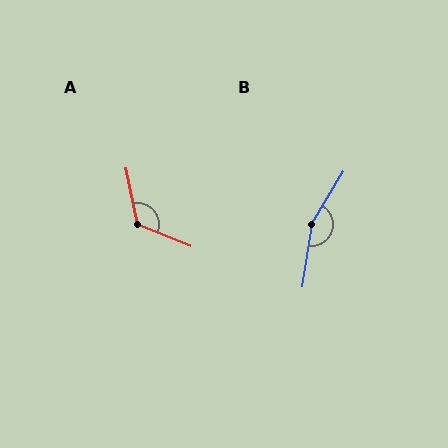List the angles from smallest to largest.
A (123°), B (157°).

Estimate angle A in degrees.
Approximately 123 degrees.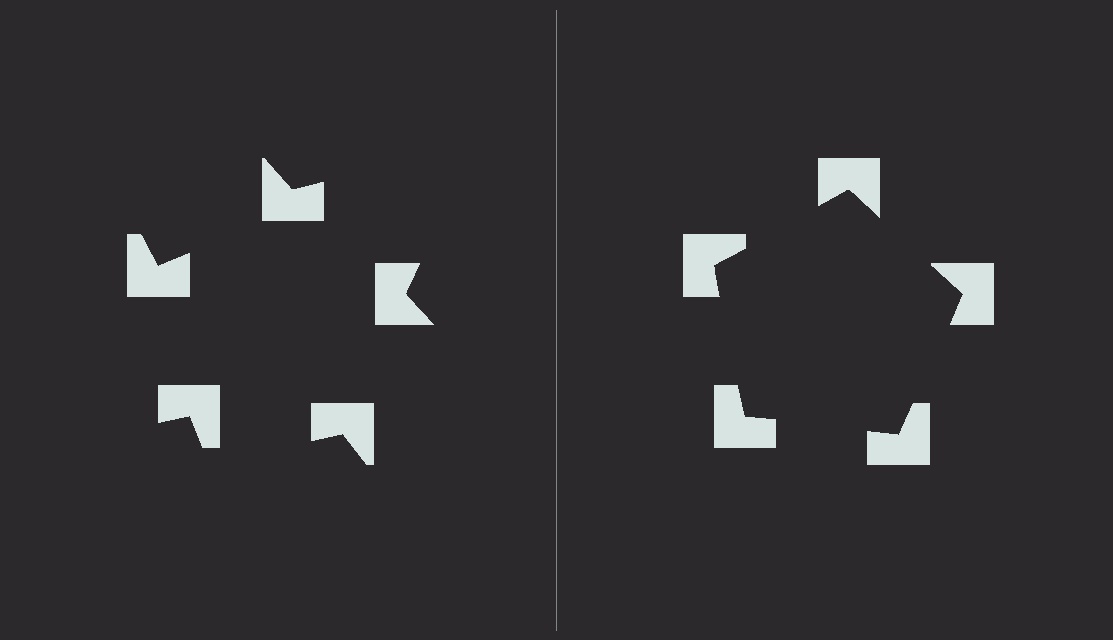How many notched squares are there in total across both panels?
10 — 5 on each side.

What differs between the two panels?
The notched squares are positioned identically on both sides; only the wedge orientations differ. On the right they align to a pentagon; on the left they are misaligned.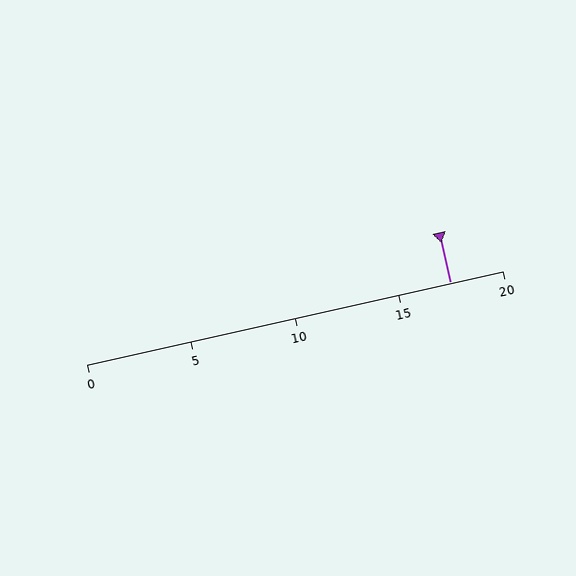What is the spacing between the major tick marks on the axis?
The major ticks are spaced 5 apart.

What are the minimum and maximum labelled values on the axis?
The axis runs from 0 to 20.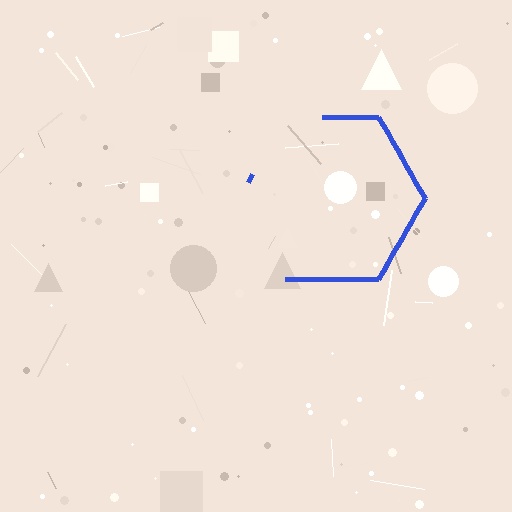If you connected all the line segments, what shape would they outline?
They would outline a hexagon.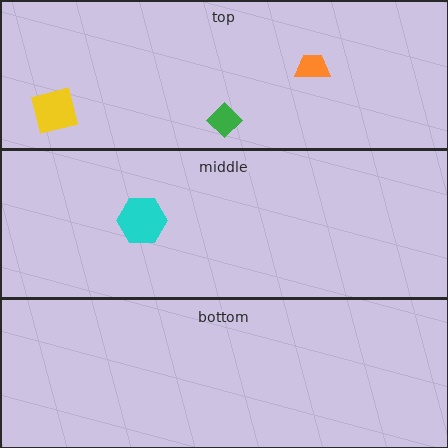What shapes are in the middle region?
The cyan hexagon.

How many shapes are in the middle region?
1.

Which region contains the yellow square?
The top region.